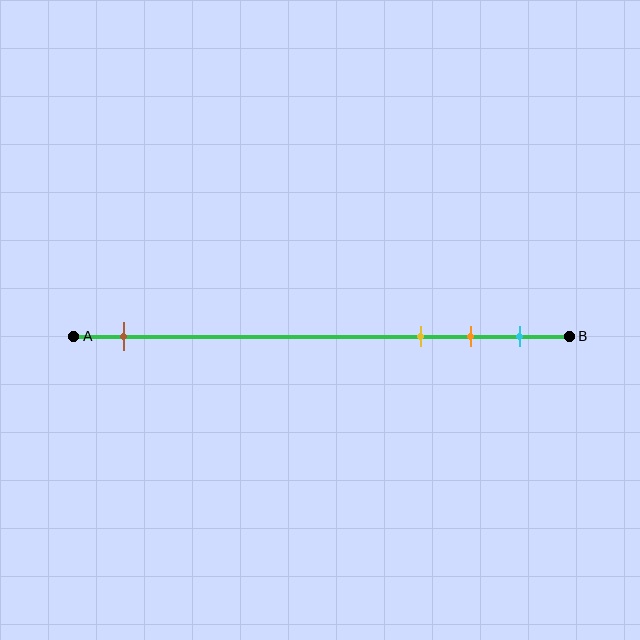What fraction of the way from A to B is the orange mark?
The orange mark is approximately 80% (0.8) of the way from A to B.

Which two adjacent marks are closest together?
The orange and cyan marks are the closest adjacent pair.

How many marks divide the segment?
There are 4 marks dividing the segment.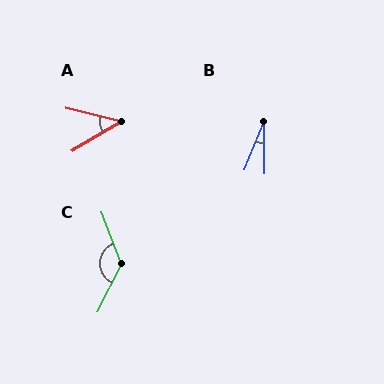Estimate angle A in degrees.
Approximately 44 degrees.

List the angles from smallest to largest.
B (22°), A (44°), C (132°).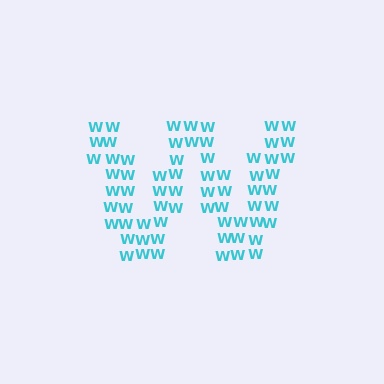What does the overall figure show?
The overall figure shows the letter W.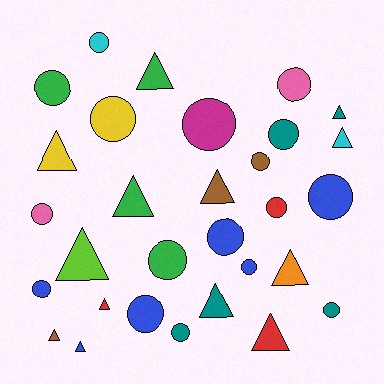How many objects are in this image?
There are 30 objects.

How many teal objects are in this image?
There are 5 teal objects.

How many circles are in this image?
There are 17 circles.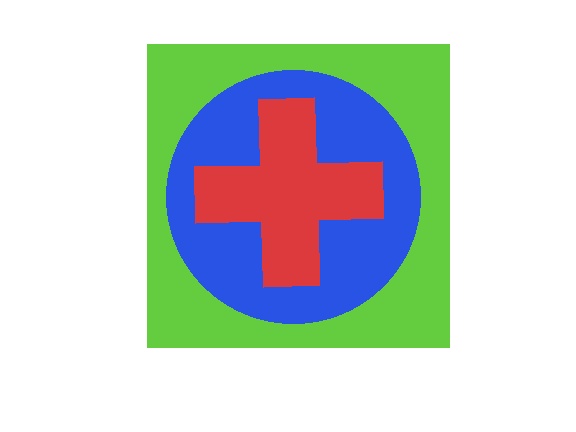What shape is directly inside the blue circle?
The red cross.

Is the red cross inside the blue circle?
Yes.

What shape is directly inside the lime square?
The blue circle.